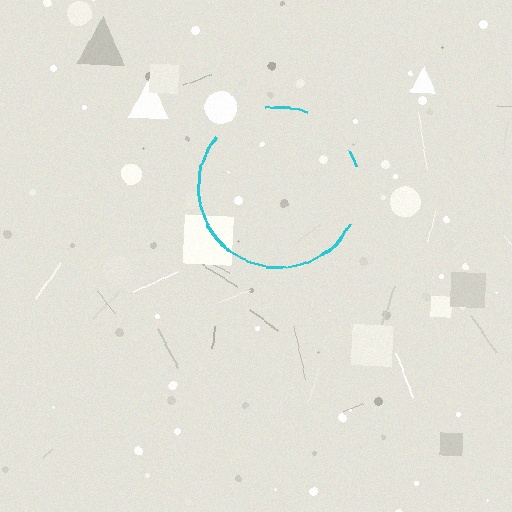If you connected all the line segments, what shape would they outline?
They would outline a circle.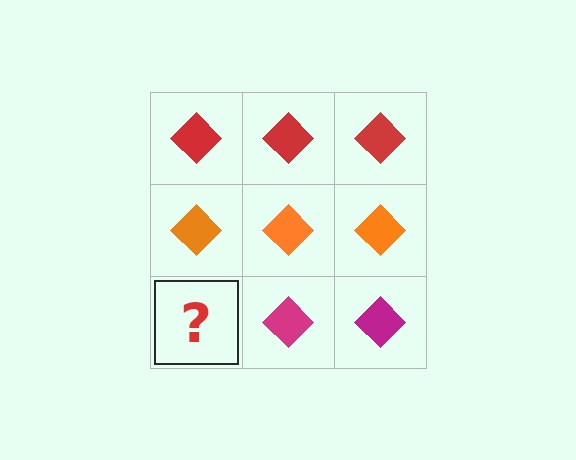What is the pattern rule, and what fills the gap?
The rule is that each row has a consistent color. The gap should be filled with a magenta diamond.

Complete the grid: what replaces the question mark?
The question mark should be replaced with a magenta diamond.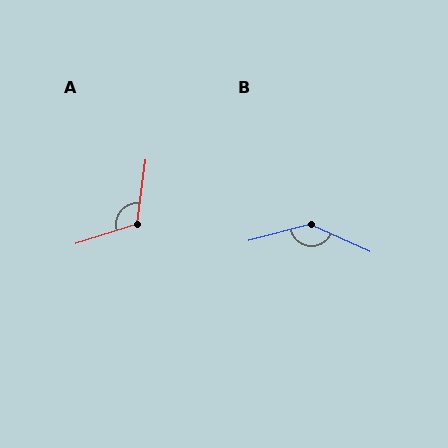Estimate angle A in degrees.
Approximately 115 degrees.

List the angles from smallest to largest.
A (115°), B (141°).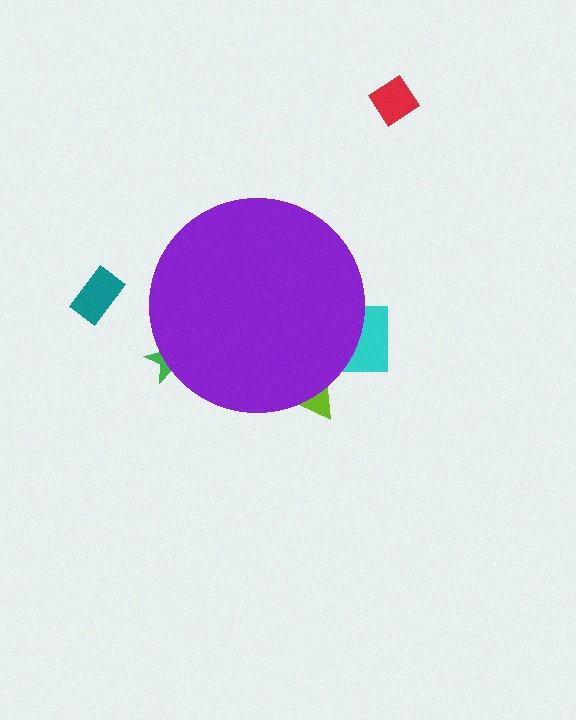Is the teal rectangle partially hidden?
No, the teal rectangle is fully visible.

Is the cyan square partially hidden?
Yes, the cyan square is partially hidden behind the purple circle.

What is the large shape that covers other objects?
A purple circle.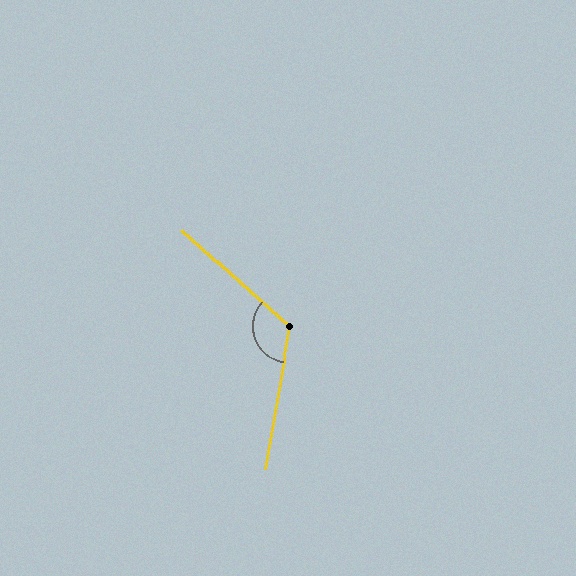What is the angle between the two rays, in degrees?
Approximately 121 degrees.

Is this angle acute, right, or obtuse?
It is obtuse.